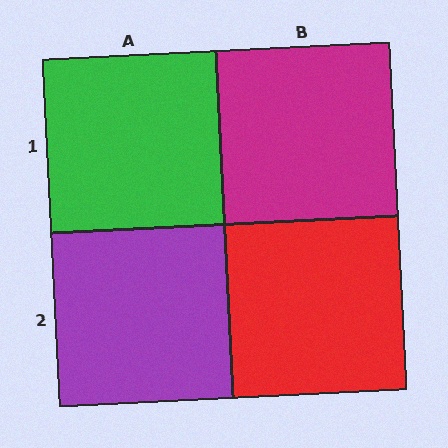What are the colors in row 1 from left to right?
Green, magenta.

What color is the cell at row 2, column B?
Red.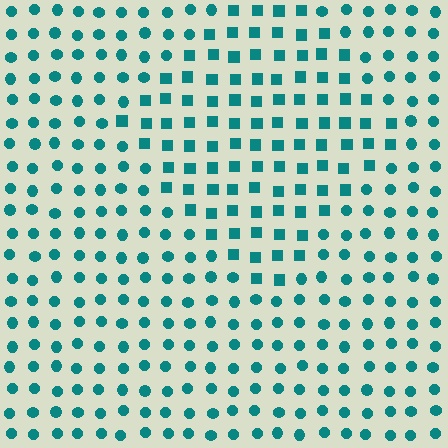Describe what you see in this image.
The image is filled with small teal elements arranged in a uniform grid. A diamond-shaped region contains squares, while the surrounding area contains circles. The boundary is defined purely by the change in element shape.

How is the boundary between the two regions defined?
The boundary is defined by a change in element shape: squares inside vs. circles outside. All elements share the same color and spacing.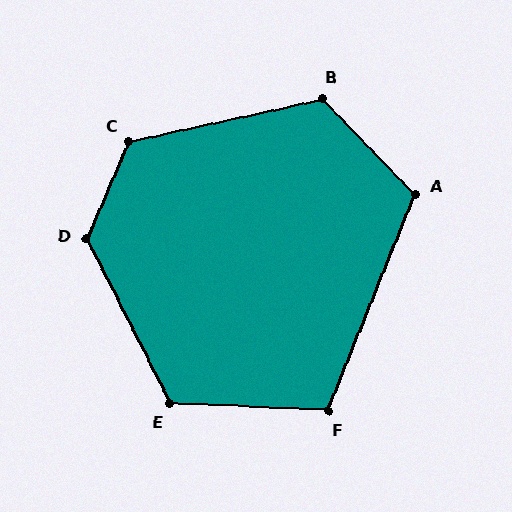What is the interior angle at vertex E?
Approximately 120 degrees (obtuse).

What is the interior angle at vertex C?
Approximately 126 degrees (obtuse).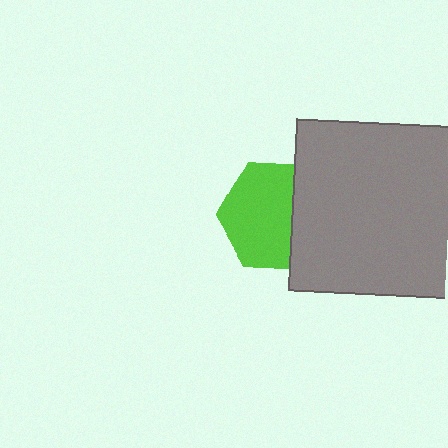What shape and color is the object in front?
The object in front is a gray square.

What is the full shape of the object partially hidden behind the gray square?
The partially hidden object is a lime hexagon.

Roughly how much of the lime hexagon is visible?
Most of it is visible (roughly 68%).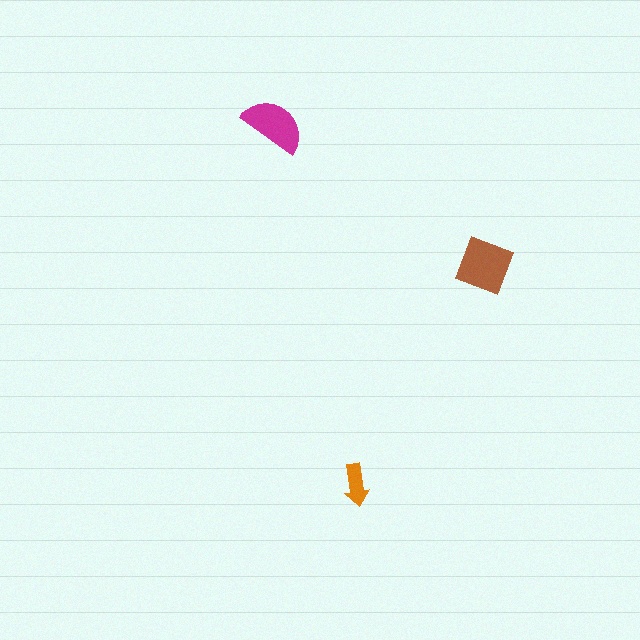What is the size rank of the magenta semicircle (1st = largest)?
2nd.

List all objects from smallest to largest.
The orange arrow, the magenta semicircle, the brown diamond.